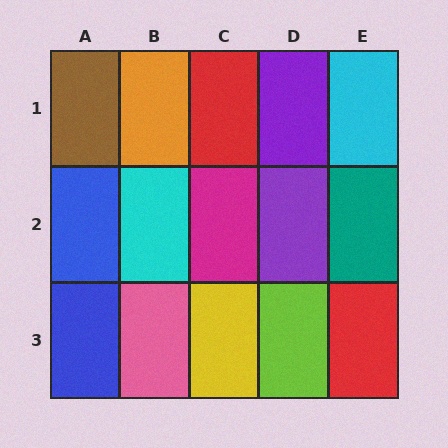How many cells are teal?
1 cell is teal.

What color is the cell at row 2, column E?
Teal.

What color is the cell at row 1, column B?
Orange.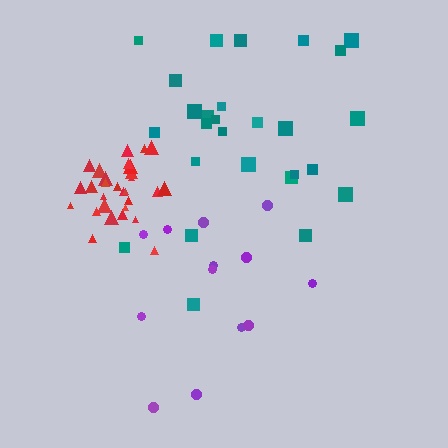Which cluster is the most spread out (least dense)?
Purple.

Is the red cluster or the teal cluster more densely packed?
Red.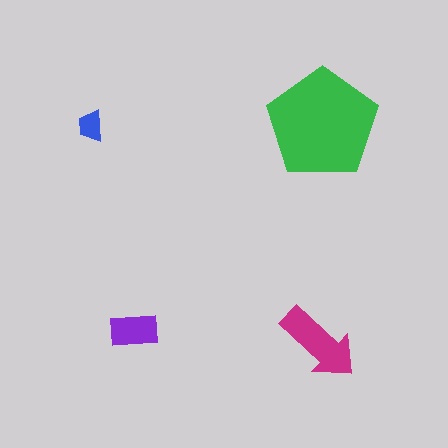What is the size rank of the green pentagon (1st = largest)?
1st.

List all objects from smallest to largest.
The blue trapezoid, the purple rectangle, the magenta arrow, the green pentagon.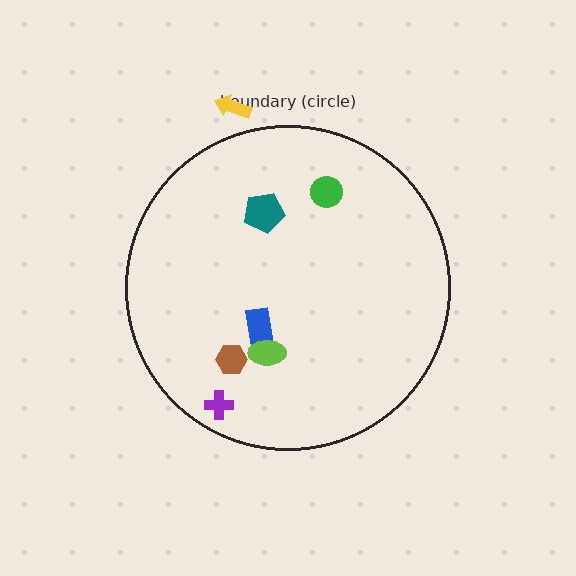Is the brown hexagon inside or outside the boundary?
Inside.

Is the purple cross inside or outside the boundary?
Inside.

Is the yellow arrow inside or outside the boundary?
Outside.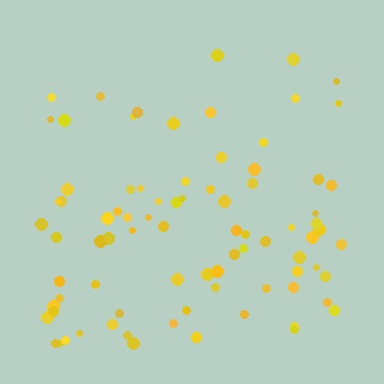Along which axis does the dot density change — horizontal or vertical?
Vertical.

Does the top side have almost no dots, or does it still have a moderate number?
Still a moderate number, just noticeably fewer than the bottom.